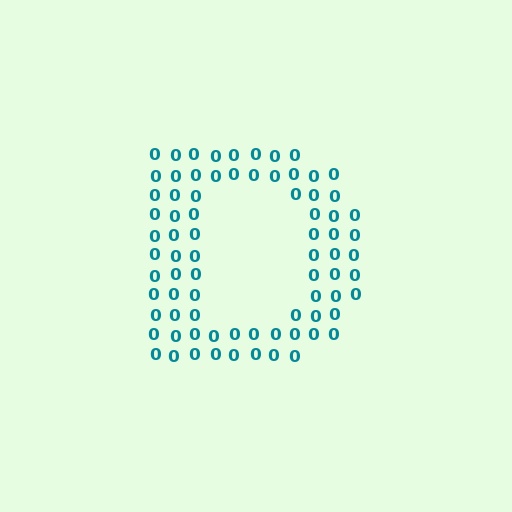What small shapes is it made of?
It is made of small digit 0's.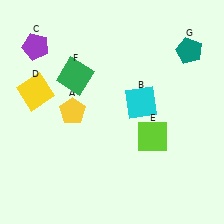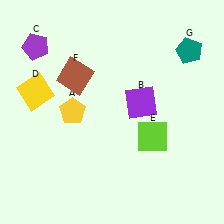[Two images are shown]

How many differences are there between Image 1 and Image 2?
There are 2 differences between the two images.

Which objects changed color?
B changed from cyan to purple. F changed from green to brown.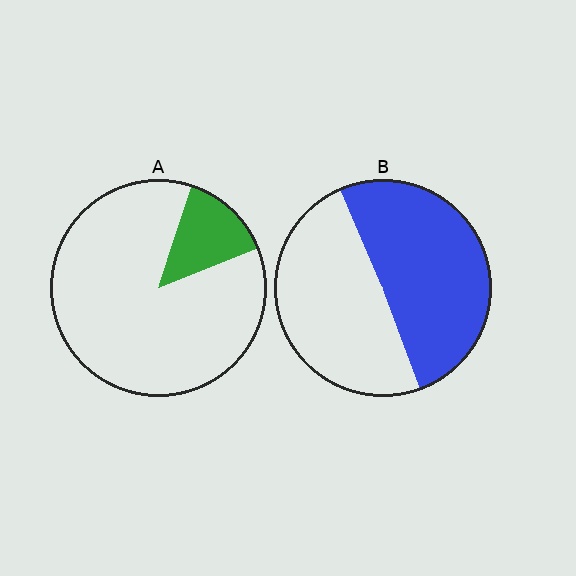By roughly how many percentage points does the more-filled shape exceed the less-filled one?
By roughly 35 percentage points (B over A).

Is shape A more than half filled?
No.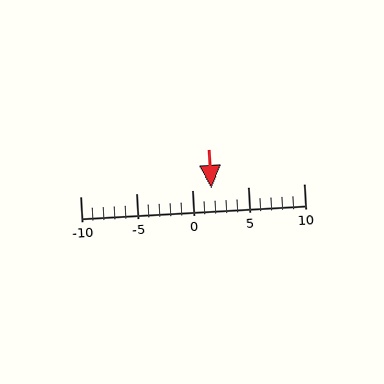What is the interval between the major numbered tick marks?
The major tick marks are spaced 5 units apart.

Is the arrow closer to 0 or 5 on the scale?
The arrow is closer to 0.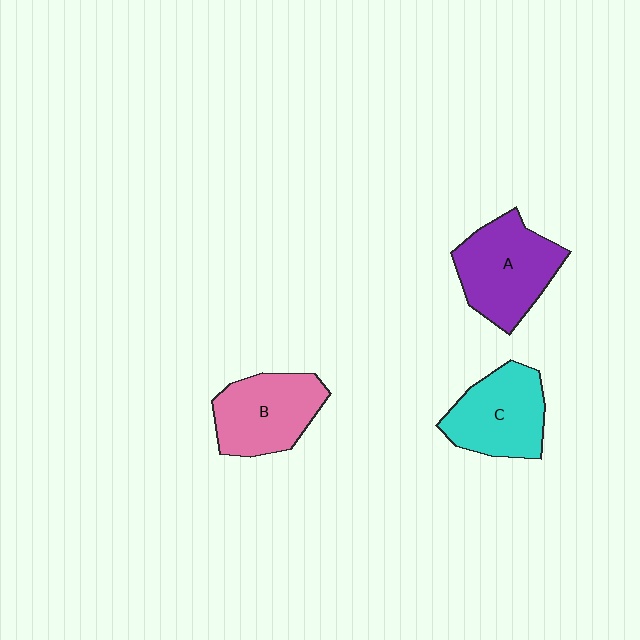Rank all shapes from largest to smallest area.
From largest to smallest: A (purple), C (cyan), B (pink).